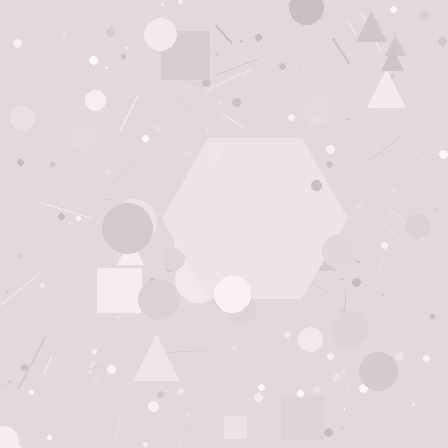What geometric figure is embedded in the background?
A hexagon is embedded in the background.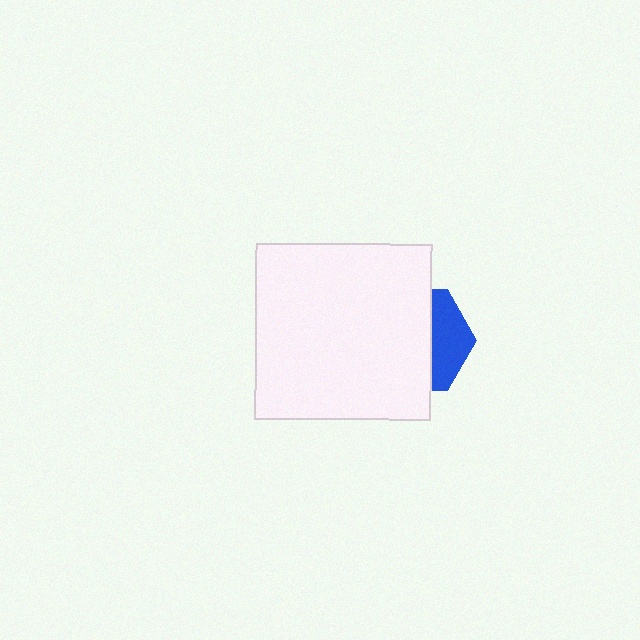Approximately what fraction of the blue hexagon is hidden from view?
Roughly 65% of the blue hexagon is hidden behind the white square.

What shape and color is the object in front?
The object in front is a white square.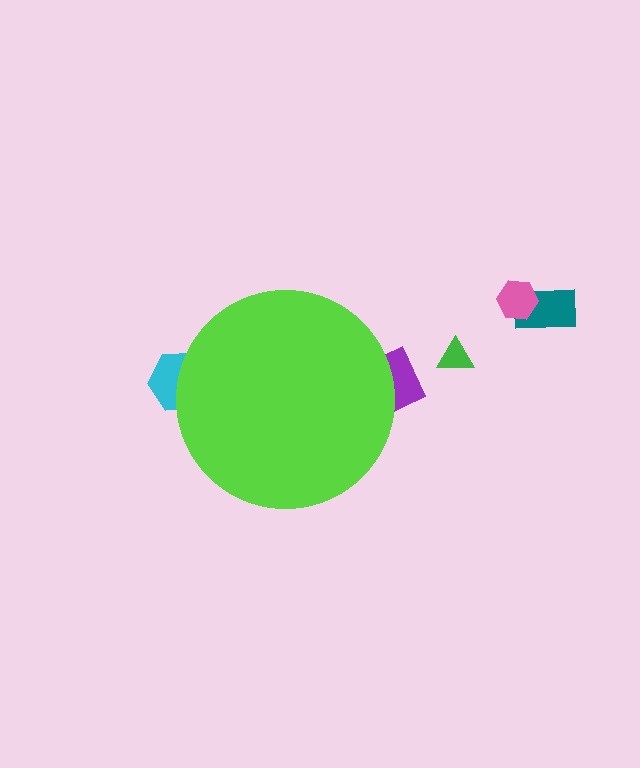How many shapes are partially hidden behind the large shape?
2 shapes are partially hidden.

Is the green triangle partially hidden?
No, the green triangle is fully visible.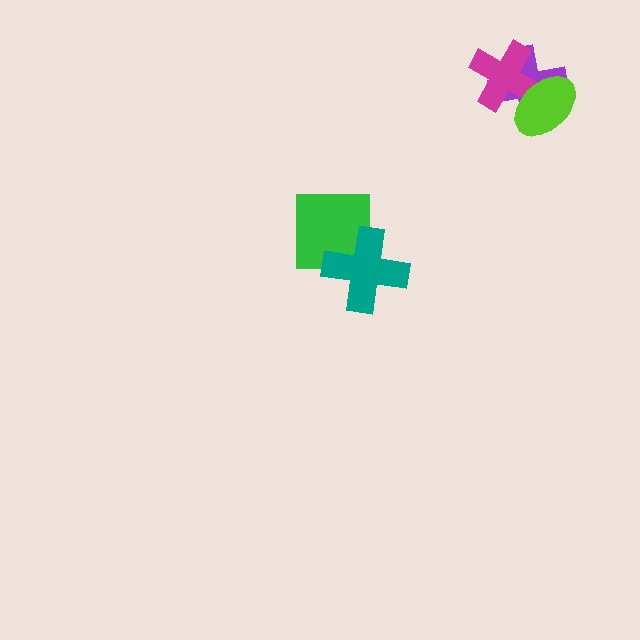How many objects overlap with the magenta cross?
2 objects overlap with the magenta cross.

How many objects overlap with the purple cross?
2 objects overlap with the purple cross.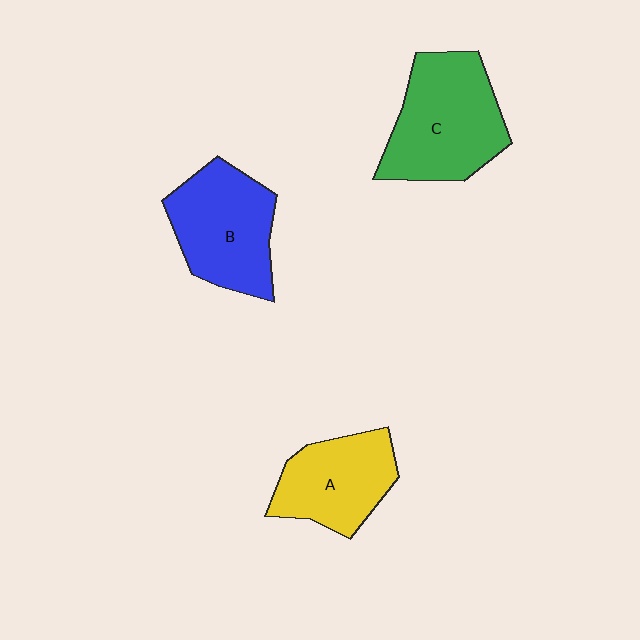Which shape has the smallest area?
Shape A (yellow).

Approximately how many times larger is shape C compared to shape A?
Approximately 1.3 times.